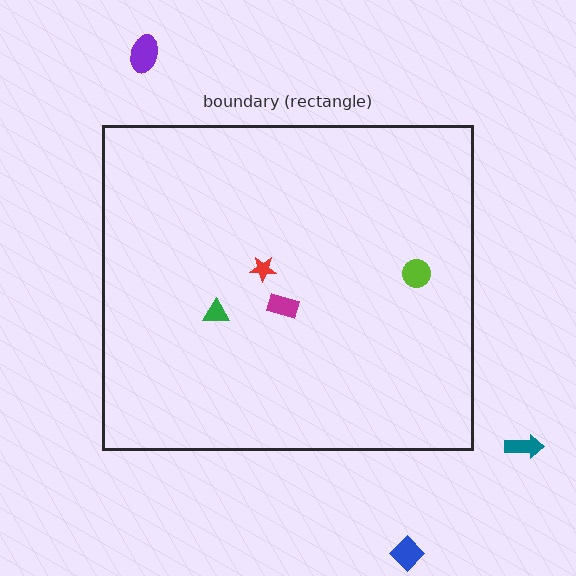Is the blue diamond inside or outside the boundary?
Outside.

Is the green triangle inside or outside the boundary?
Inside.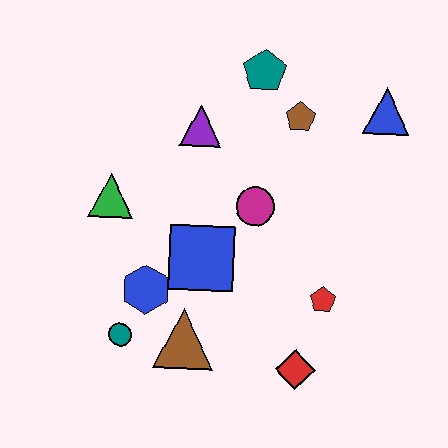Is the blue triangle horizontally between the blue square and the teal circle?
No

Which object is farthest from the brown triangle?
The blue triangle is farthest from the brown triangle.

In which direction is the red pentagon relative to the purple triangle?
The red pentagon is below the purple triangle.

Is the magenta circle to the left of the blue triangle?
Yes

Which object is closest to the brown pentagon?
The teal pentagon is closest to the brown pentagon.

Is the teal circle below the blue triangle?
Yes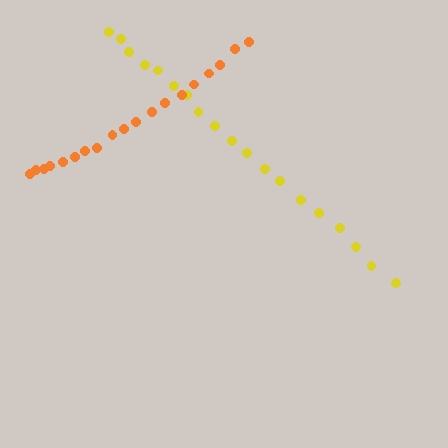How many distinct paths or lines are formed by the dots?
There are 2 distinct paths.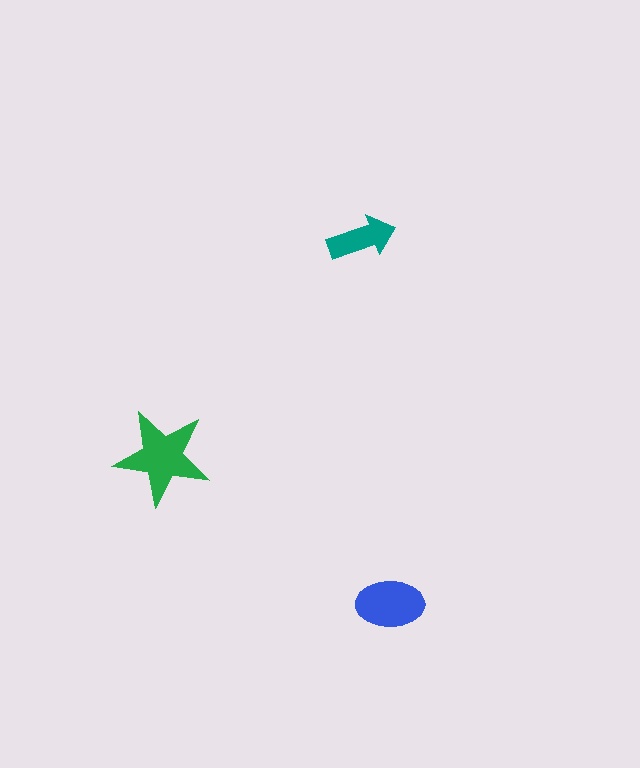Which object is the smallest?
The teal arrow.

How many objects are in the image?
There are 3 objects in the image.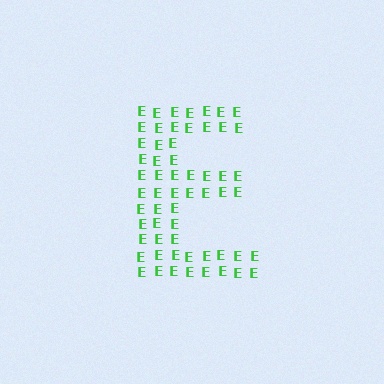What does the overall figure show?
The overall figure shows the letter E.